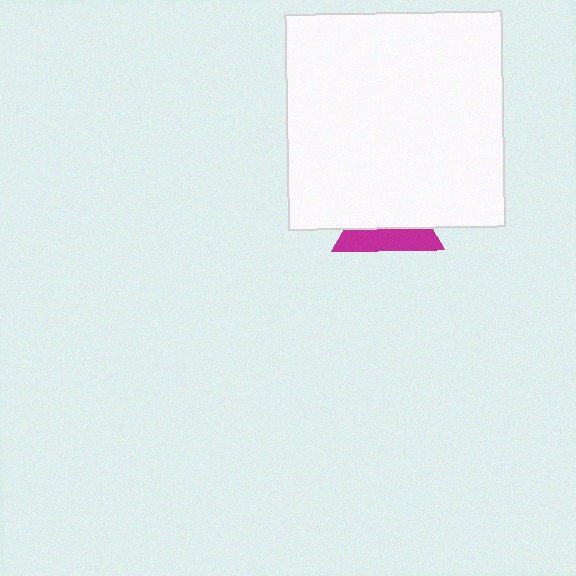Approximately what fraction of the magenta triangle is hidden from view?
Roughly 61% of the magenta triangle is hidden behind the white square.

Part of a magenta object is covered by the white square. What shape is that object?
It is a triangle.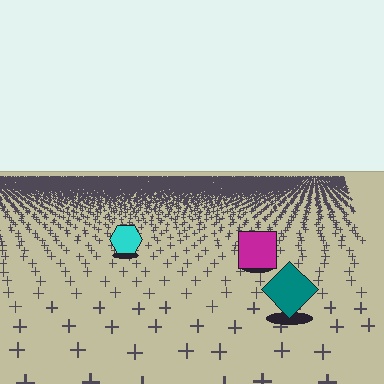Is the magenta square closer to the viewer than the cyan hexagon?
Yes. The magenta square is closer — you can tell from the texture gradient: the ground texture is coarser near it.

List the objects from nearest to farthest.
From nearest to farthest: the teal diamond, the magenta square, the cyan hexagon.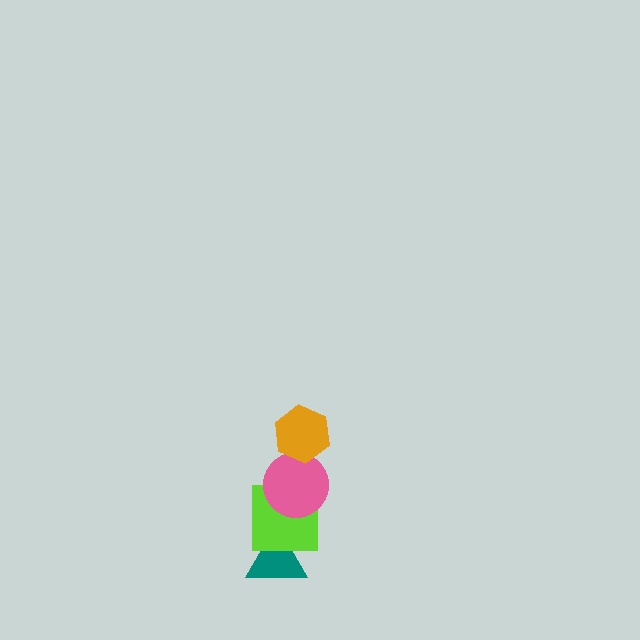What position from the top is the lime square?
The lime square is 3rd from the top.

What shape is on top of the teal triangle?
The lime square is on top of the teal triangle.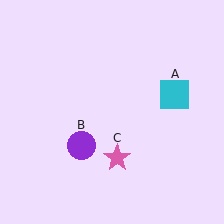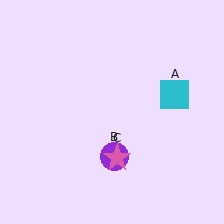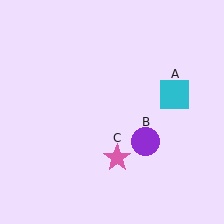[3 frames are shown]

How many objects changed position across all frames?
1 object changed position: purple circle (object B).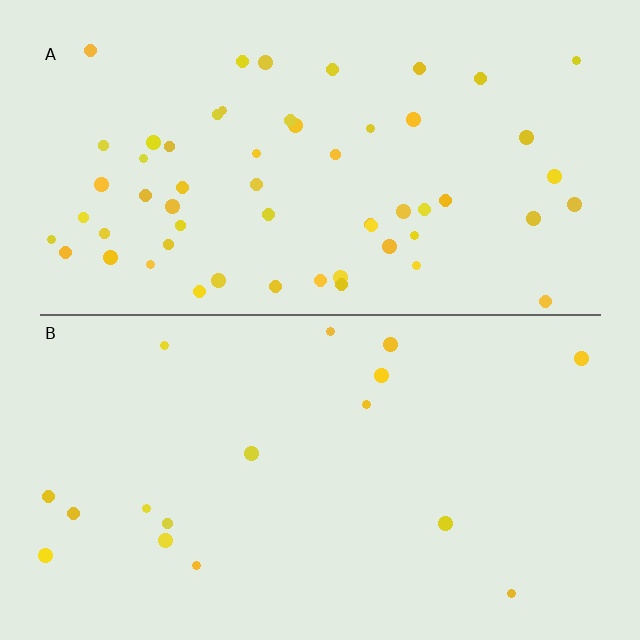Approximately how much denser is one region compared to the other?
Approximately 3.4× — region A over region B.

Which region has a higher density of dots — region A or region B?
A (the top).